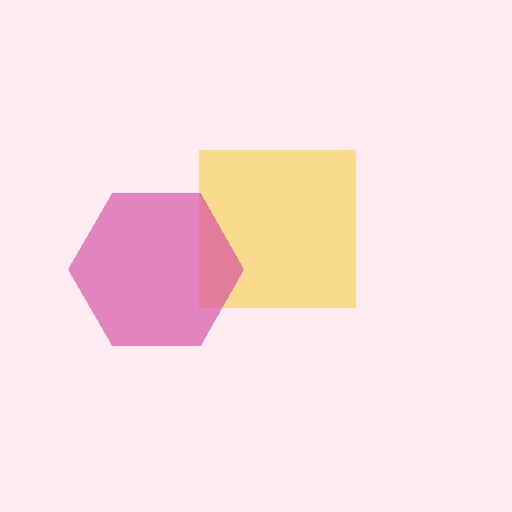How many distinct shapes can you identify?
There are 2 distinct shapes: a yellow square, a magenta hexagon.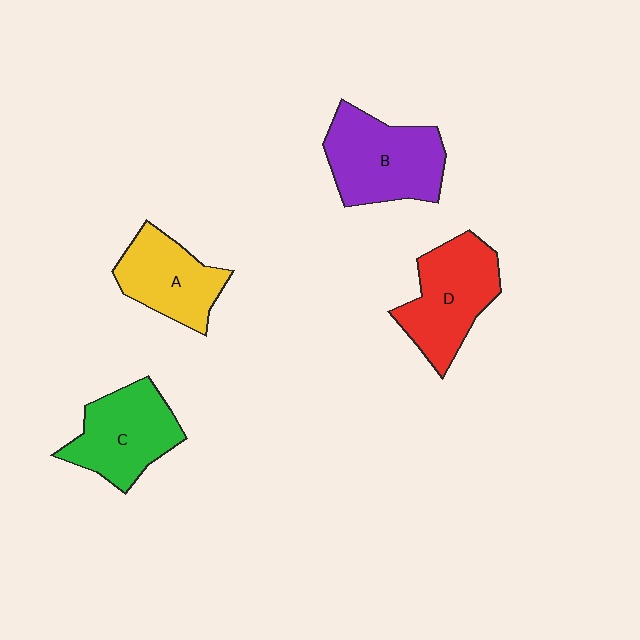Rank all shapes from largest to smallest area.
From largest to smallest: B (purple), D (red), C (green), A (yellow).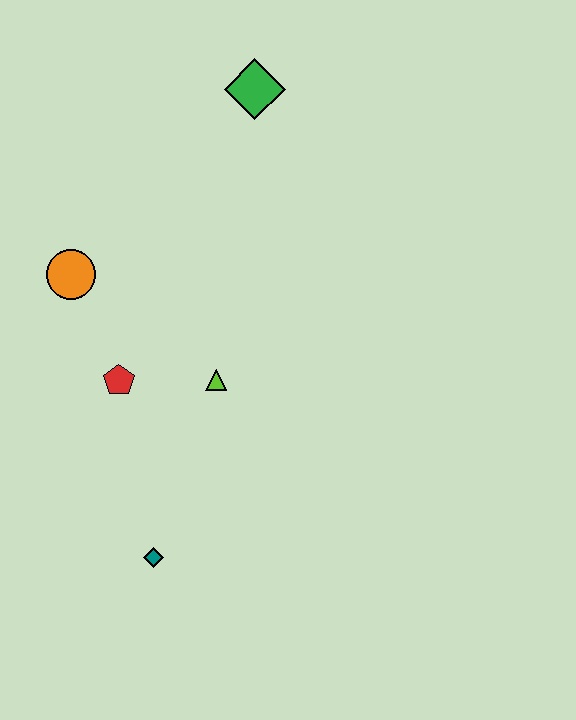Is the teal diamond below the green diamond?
Yes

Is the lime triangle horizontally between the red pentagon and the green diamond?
Yes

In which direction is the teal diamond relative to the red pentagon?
The teal diamond is below the red pentagon.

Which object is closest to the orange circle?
The red pentagon is closest to the orange circle.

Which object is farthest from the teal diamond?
The green diamond is farthest from the teal diamond.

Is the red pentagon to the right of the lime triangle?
No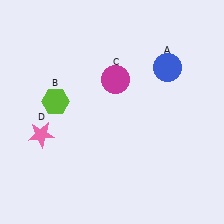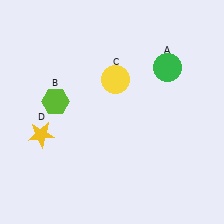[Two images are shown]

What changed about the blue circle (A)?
In Image 1, A is blue. In Image 2, it changed to green.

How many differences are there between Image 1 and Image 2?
There are 3 differences between the two images.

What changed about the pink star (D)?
In Image 1, D is pink. In Image 2, it changed to yellow.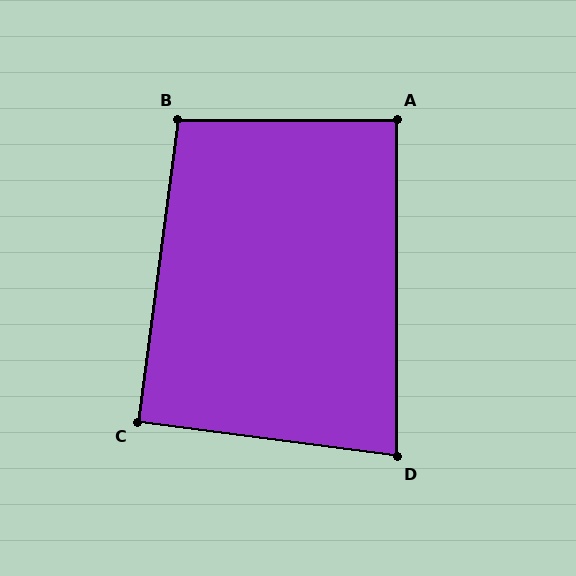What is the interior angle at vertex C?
Approximately 90 degrees (approximately right).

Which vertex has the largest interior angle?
B, at approximately 98 degrees.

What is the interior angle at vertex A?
Approximately 90 degrees (approximately right).